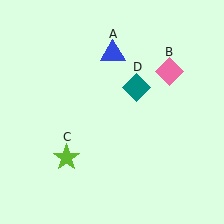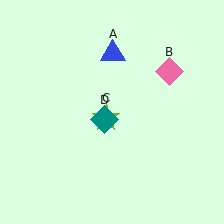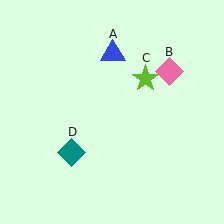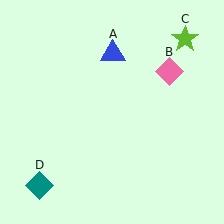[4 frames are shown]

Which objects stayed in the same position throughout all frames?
Blue triangle (object A) and pink diamond (object B) remained stationary.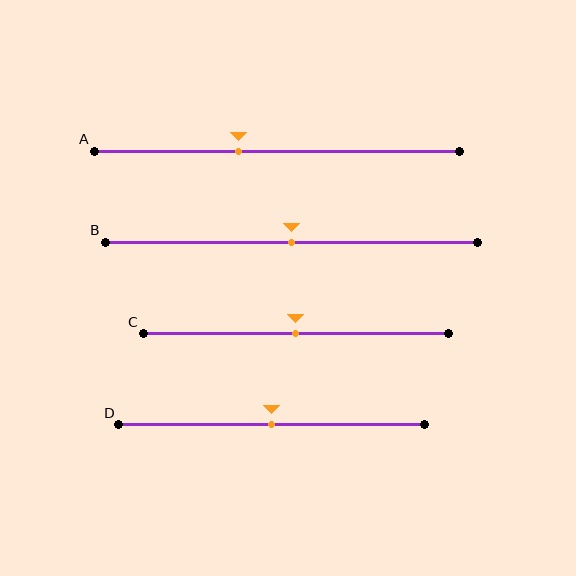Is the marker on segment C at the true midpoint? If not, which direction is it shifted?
Yes, the marker on segment C is at the true midpoint.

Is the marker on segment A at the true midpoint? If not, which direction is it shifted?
No, the marker on segment A is shifted to the left by about 11% of the segment length.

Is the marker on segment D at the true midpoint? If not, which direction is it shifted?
Yes, the marker on segment D is at the true midpoint.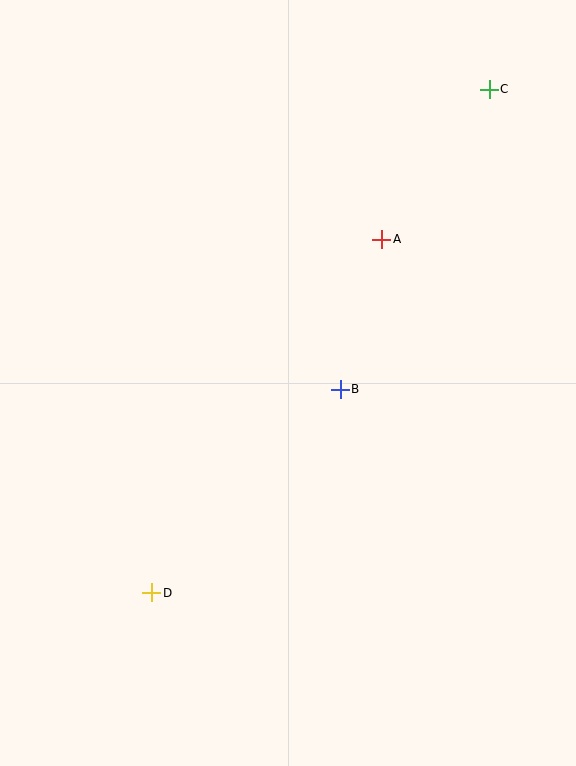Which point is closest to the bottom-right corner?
Point B is closest to the bottom-right corner.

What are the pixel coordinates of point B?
Point B is at (340, 389).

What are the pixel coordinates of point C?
Point C is at (489, 89).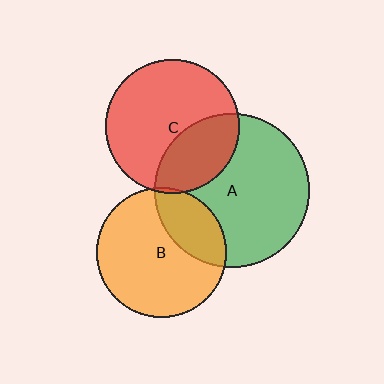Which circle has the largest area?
Circle A (green).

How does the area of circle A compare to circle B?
Approximately 1.4 times.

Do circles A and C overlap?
Yes.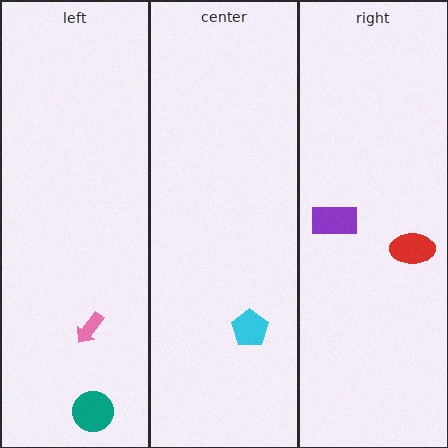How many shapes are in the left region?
2.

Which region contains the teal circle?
The left region.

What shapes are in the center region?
The cyan pentagon.